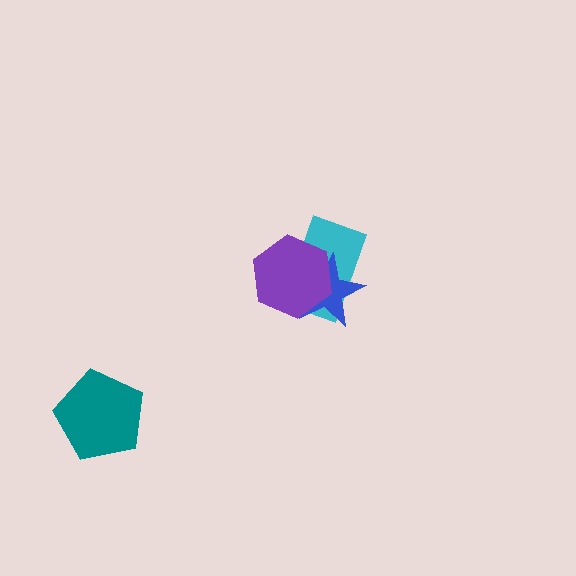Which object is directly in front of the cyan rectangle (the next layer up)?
The blue star is directly in front of the cyan rectangle.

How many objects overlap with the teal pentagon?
0 objects overlap with the teal pentagon.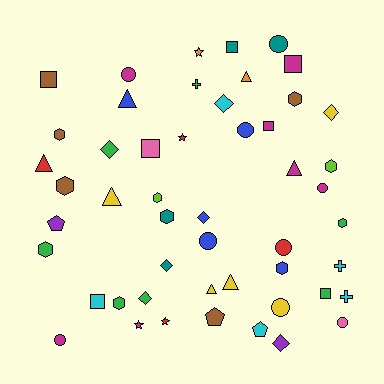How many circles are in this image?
There are 9 circles.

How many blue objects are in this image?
There are 5 blue objects.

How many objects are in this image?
There are 50 objects.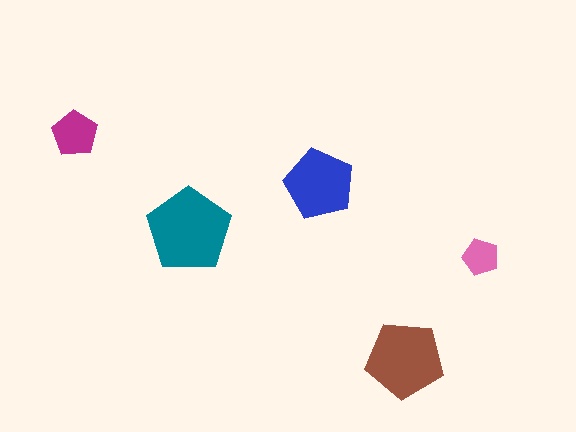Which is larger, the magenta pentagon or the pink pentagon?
The magenta one.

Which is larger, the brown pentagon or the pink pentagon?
The brown one.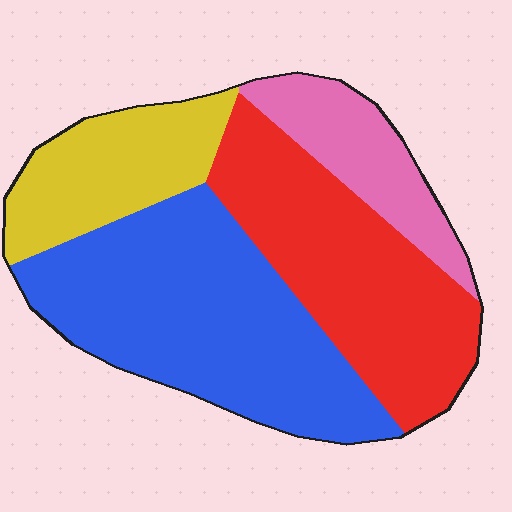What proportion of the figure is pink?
Pink takes up about one eighth (1/8) of the figure.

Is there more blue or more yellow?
Blue.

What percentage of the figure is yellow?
Yellow takes up about one sixth (1/6) of the figure.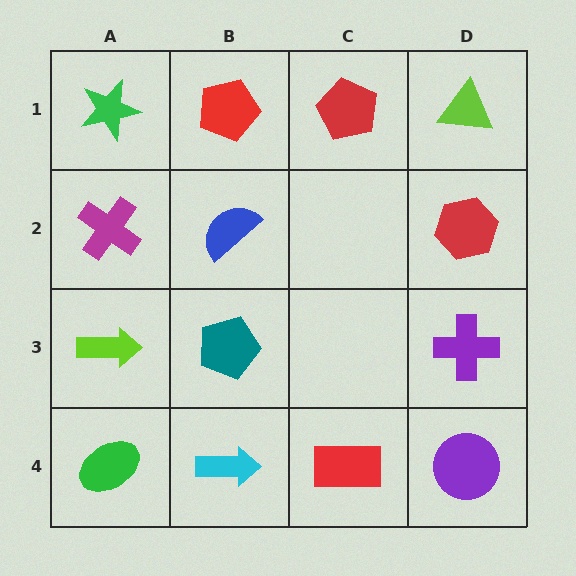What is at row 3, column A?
A lime arrow.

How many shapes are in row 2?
3 shapes.